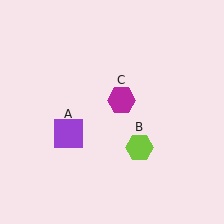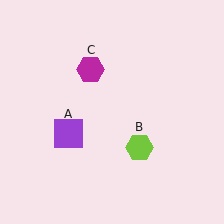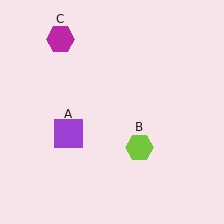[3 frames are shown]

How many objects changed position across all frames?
1 object changed position: magenta hexagon (object C).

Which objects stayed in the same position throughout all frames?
Purple square (object A) and lime hexagon (object B) remained stationary.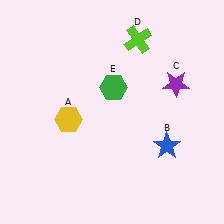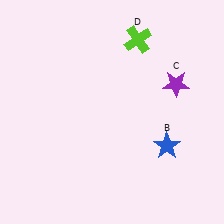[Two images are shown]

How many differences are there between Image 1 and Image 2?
There are 2 differences between the two images.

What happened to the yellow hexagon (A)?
The yellow hexagon (A) was removed in Image 2. It was in the bottom-left area of Image 1.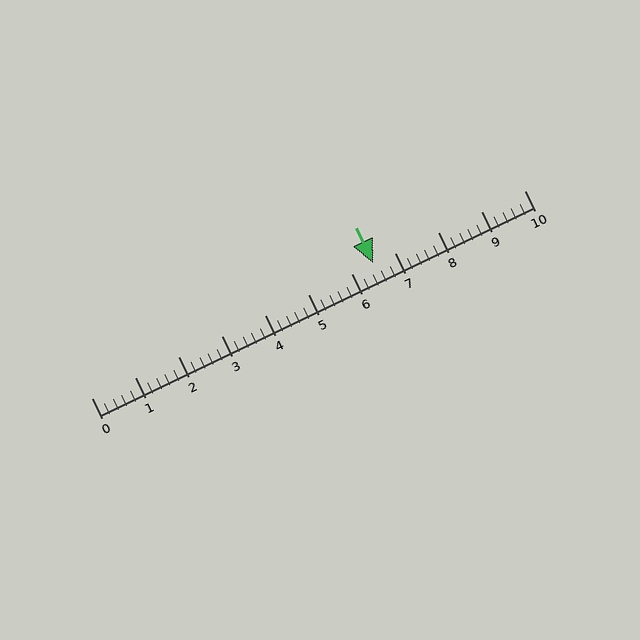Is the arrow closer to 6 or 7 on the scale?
The arrow is closer to 7.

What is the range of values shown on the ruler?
The ruler shows values from 0 to 10.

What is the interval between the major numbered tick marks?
The major tick marks are spaced 1 units apart.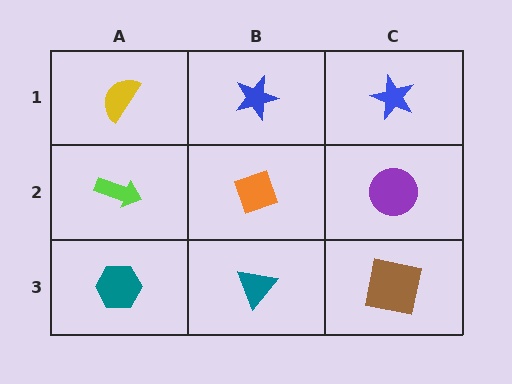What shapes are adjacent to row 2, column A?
A yellow semicircle (row 1, column A), a teal hexagon (row 3, column A), an orange diamond (row 2, column B).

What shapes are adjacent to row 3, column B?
An orange diamond (row 2, column B), a teal hexagon (row 3, column A), a brown square (row 3, column C).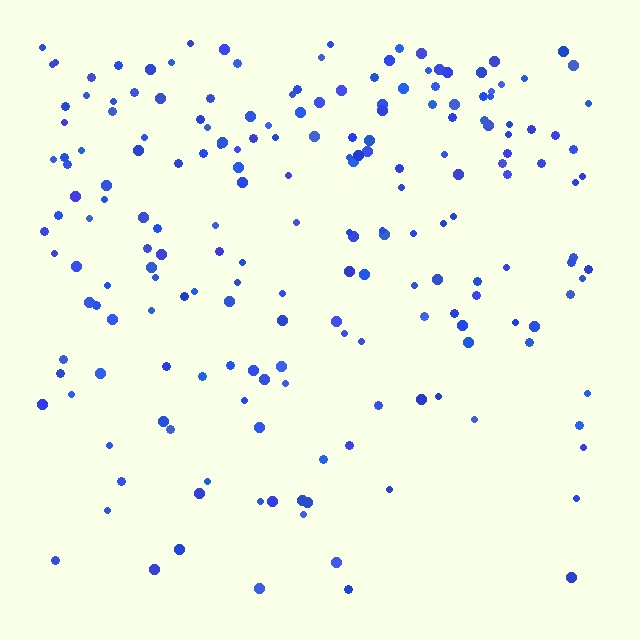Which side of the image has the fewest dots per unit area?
The bottom.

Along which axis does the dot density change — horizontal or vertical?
Vertical.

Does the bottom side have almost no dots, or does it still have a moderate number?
Still a moderate number, just noticeably fewer than the top.